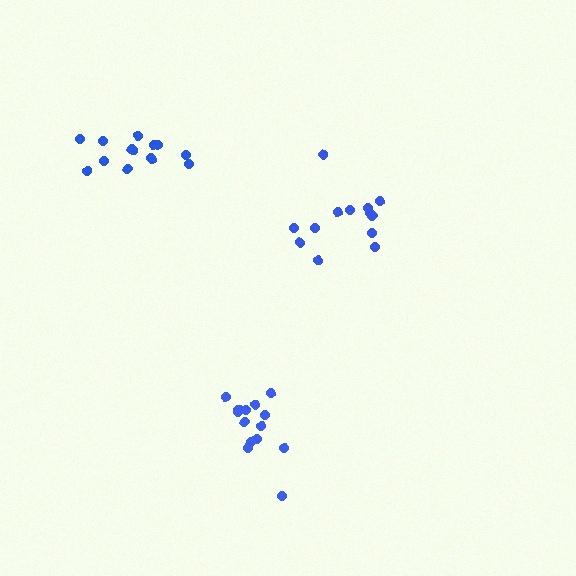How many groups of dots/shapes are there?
There are 3 groups.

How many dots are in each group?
Group 1: 14 dots, Group 2: 15 dots, Group 3: 13 dots (42 total).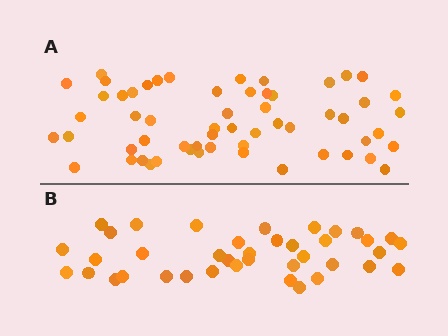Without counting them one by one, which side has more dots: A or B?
Region A (the top region) has more dots.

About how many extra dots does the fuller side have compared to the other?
Region A has approximately 20 more dots than region B.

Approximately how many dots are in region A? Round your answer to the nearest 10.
About 60 dots. (The exact count is 58, which rounds to 60.)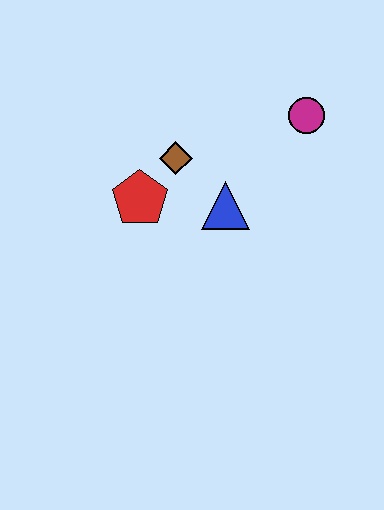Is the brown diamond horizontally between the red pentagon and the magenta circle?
Yes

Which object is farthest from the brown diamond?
The magenta circle is farthest from the brown diamond.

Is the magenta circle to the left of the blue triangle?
No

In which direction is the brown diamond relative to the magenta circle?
The brown diamond is to the left of the magenta circle.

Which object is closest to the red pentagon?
The brown diamond is closest to the red pentagon.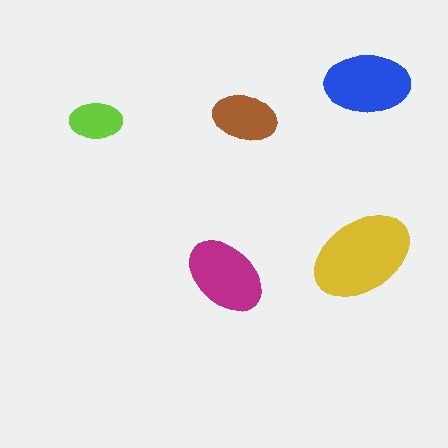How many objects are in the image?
There are 5 objects in the image.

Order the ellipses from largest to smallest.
the yellow one, the blue one, the magenta one, the brown one, the lime one.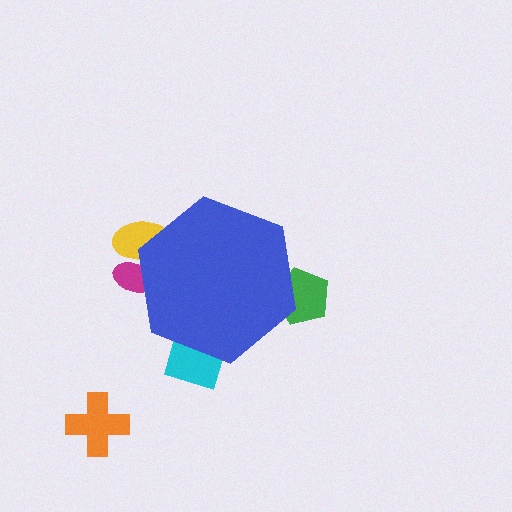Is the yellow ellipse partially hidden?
Yes, the yellow ellipse is partially hidden behind the blue hexagon.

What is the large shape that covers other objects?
A blue hexagon.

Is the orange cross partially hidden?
No, the orange cross is fully visible.